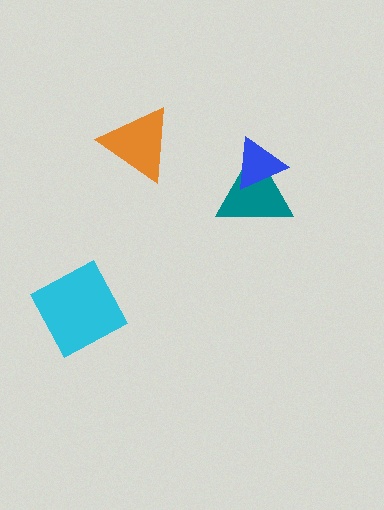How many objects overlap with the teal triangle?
1 object overlaps with the teal triangle.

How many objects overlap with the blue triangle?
1 object overlaps with the blue triangle.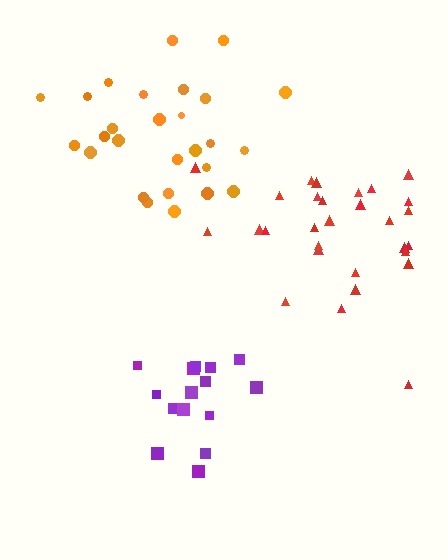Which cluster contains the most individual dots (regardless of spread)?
Red (29).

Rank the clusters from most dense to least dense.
orange, red, purple.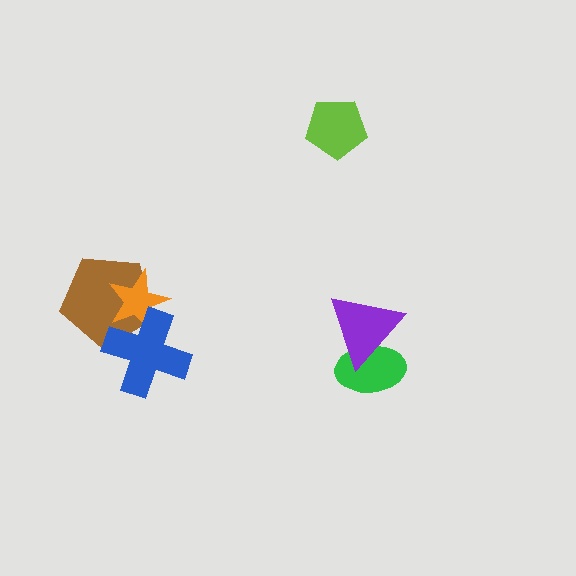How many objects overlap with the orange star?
2 objects overlap with the orange star.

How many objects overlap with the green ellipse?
1 object overlaps with the green ellipse.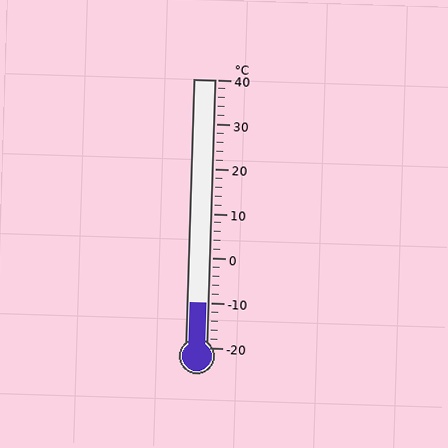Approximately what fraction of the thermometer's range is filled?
The thermometer is filled to approximately 15% of its range.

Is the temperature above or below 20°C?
The temperature is below 20°C.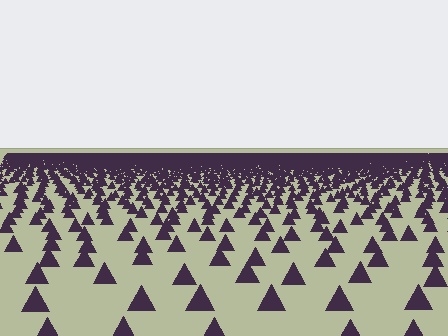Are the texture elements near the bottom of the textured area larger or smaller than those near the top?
Larger. Near the bottom, elements are closer to the viewer and appear at a bigger on-screen size.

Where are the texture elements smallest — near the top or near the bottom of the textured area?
Near the top.